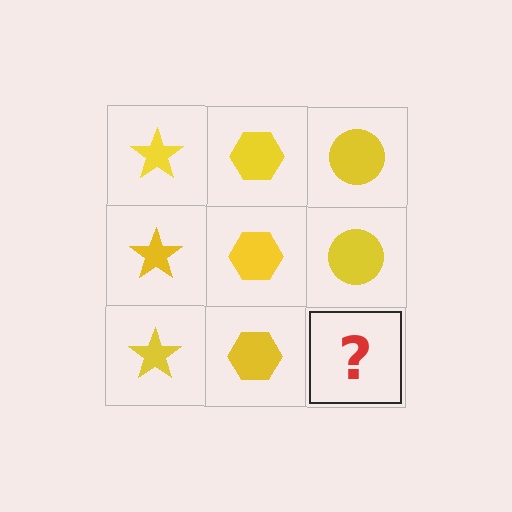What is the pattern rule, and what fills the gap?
The rule is that each column has a consistent shape. The gap should be filled with a yellow circle.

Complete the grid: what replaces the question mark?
The question mark should be replaced with a yellow circle.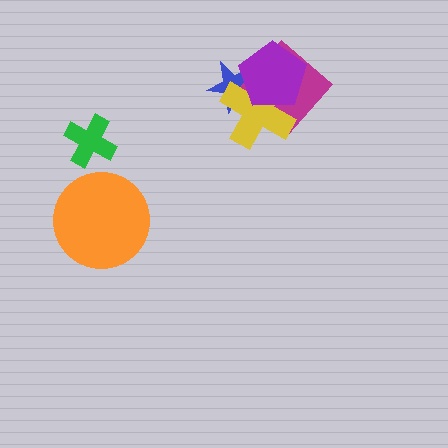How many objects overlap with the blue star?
3 objects overlap with the blue star.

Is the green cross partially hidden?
No, no other shape covers it.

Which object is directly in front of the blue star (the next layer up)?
The magenta diamond is directly in front of the blue star.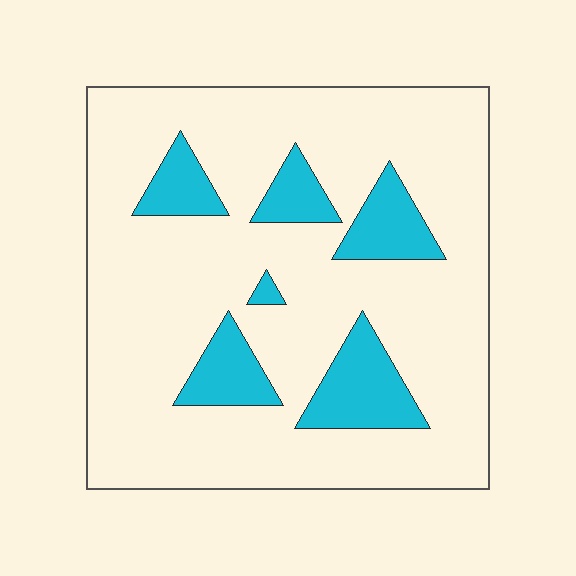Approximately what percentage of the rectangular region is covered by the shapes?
Approximately 15%.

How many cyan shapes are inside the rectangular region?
6.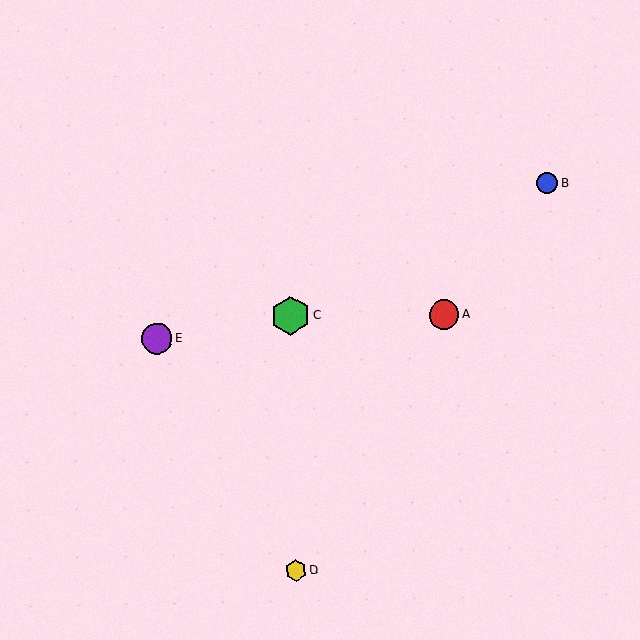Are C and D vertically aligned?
Yes, both are at x≈290.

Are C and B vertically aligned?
No, C is at x≈290 and B is at x≈547.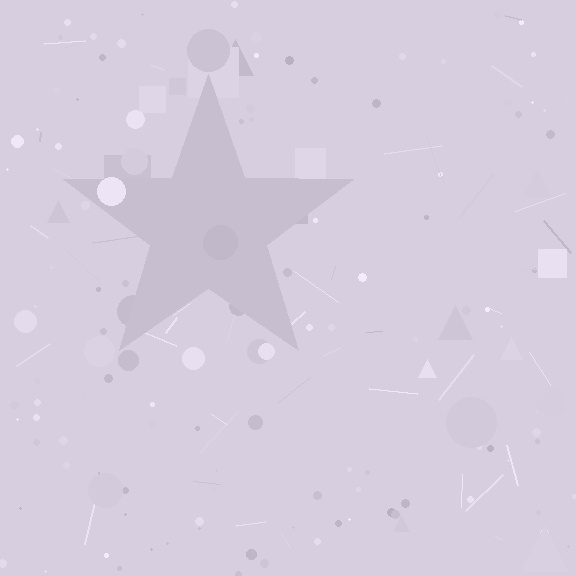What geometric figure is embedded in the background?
A star is embedded in the background.